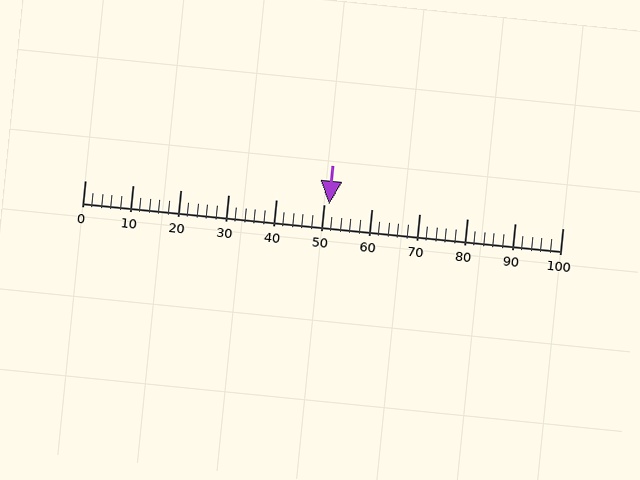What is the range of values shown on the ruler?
The ruler shows values from 0 to 100.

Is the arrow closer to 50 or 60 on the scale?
The arrow is closer to 50.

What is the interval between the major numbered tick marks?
The major tick marks are spaced 10 units apart.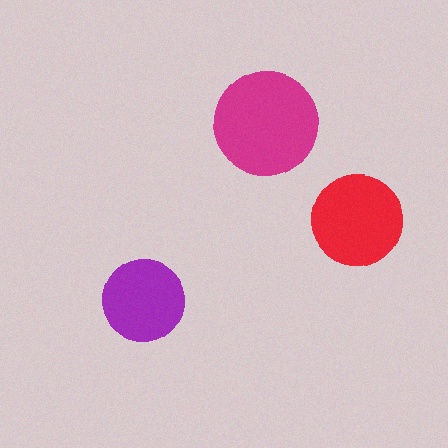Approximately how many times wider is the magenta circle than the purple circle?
About 1.5 times wider.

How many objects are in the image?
There are 3 objects in the image.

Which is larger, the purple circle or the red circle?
The red one.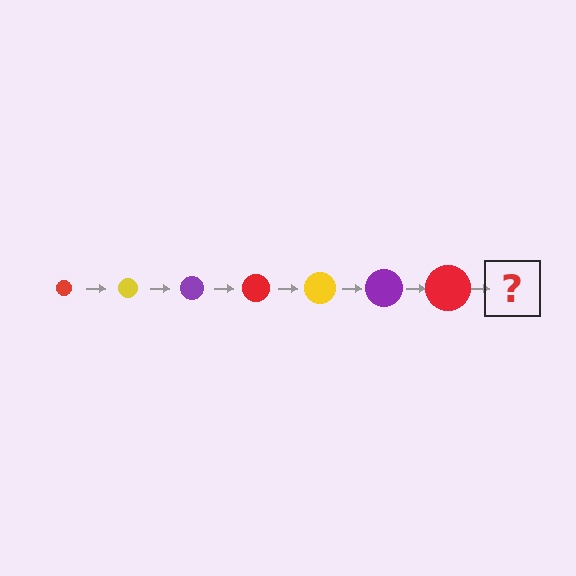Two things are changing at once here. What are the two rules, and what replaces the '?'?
The two rules are that the circle grows larger each step and the color cycles through red, yellow, and purple. The '?' should be a yellow circle, larger than the previous one.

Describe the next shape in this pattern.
It should be a yellow circle, larger than the previous one.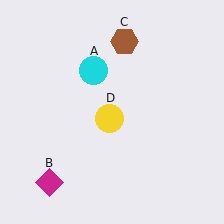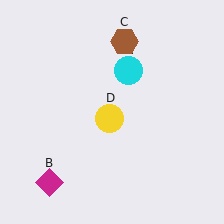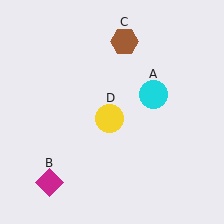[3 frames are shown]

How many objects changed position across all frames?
1 object changed position: cyan circle (object A).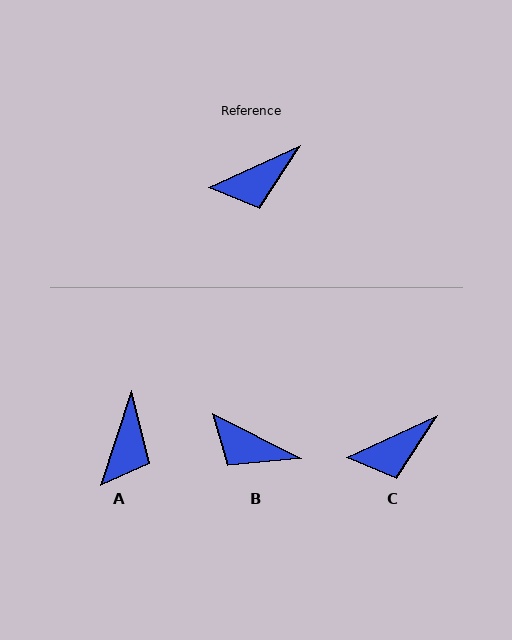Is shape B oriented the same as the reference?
No, it is off by about 51 degrees.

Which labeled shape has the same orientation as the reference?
C.